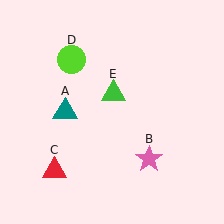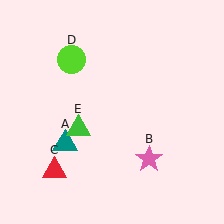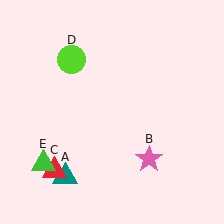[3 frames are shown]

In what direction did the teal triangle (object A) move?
The teal triangle (object A) moved down.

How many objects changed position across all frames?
2 objects changed position: teal triangle (object A), green triangle (object E).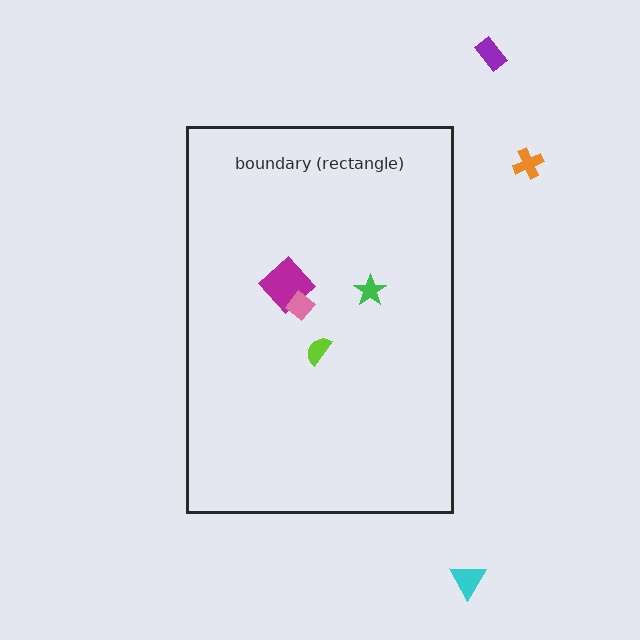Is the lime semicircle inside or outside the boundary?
Inside.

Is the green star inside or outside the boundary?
Inside.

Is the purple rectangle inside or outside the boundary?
Outside.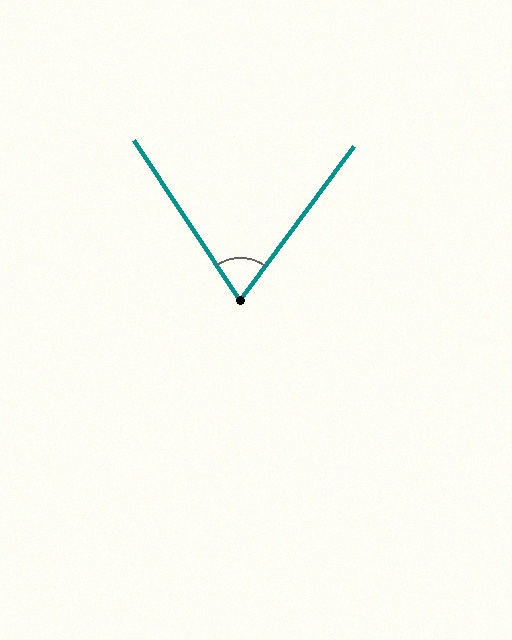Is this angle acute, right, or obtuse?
It is acute.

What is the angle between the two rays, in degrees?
Approximately 70 degrees.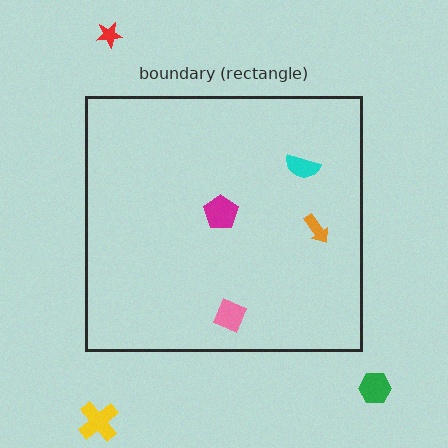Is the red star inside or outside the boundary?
Outside.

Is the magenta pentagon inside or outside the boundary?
Inside.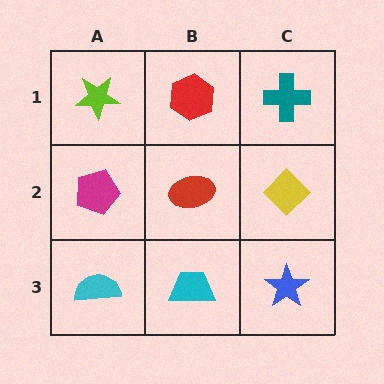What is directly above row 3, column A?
A magenta pentagon.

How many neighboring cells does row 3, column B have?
3.